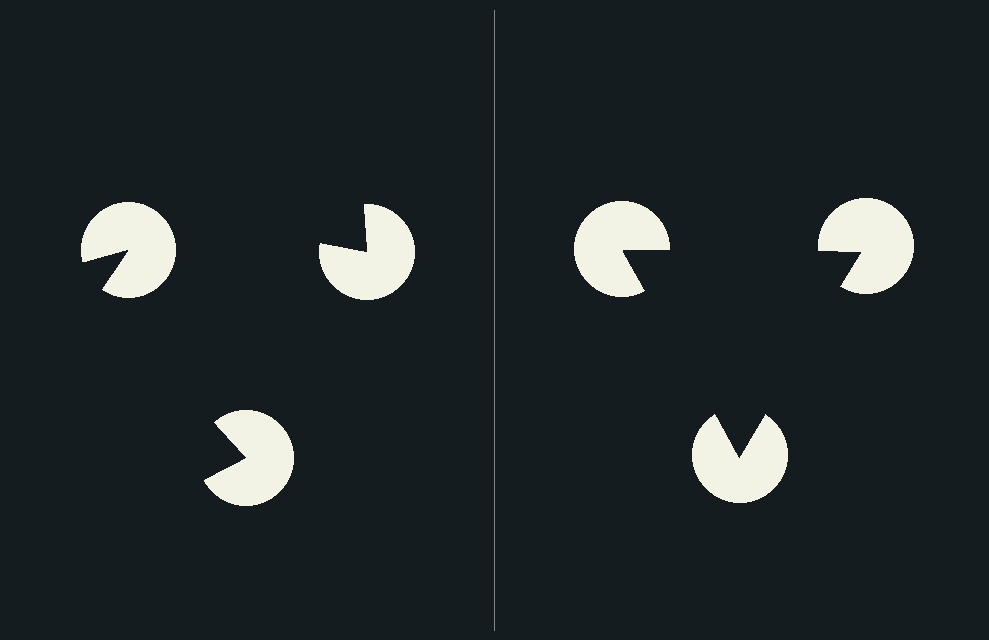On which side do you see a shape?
An illusory triangle appears on the right side. On the left side the wedge cuts are rotated, so no coherent shape forms.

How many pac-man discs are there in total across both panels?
6 — 3 on each side.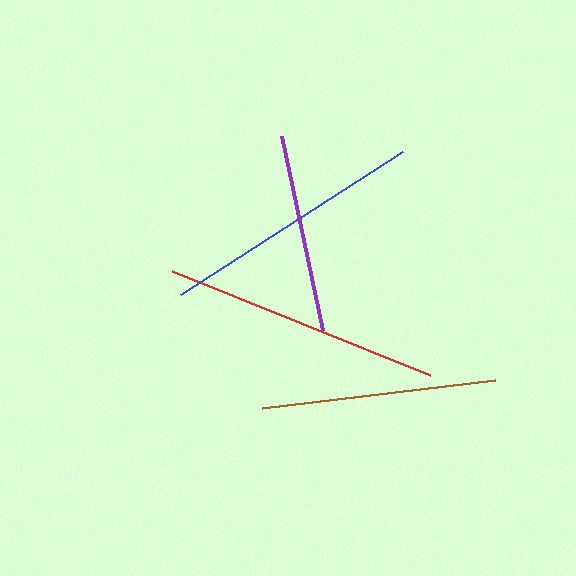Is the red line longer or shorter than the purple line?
The red line is longer than the purple line.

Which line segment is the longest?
The red line is the longest at approximately 278 pixels.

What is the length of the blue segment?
The blue segment is approximately 264 pixels long.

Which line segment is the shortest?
The purple line is the shortest at approximately 198 pixels.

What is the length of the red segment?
The red segment is approximately 278 pixels long.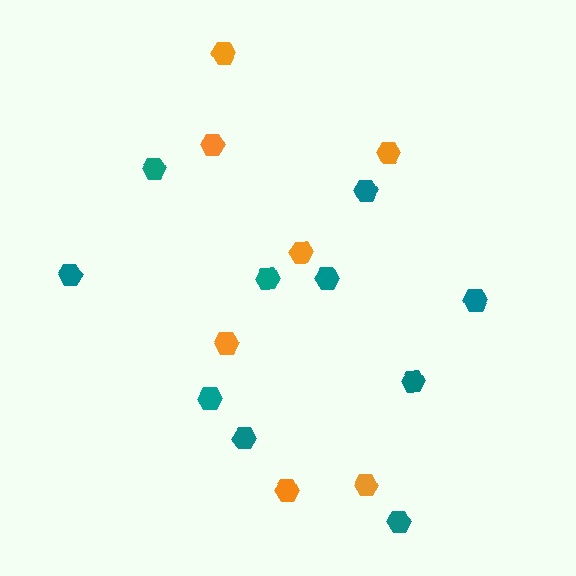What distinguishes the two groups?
There are 2 groups: one group of teal hexagons (10) and one group of orange hexagons (7).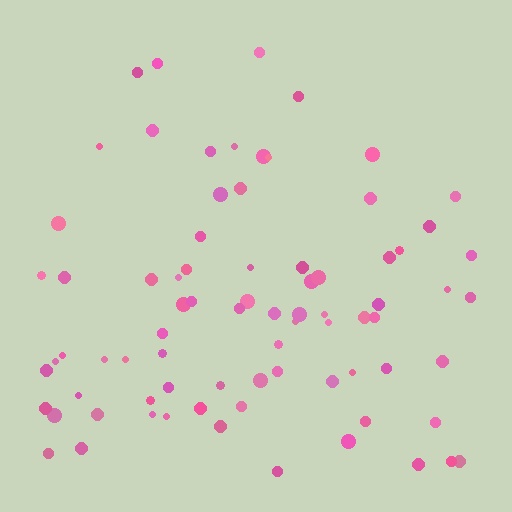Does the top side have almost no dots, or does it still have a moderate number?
Still a moderate number, just noticeably fewer than the bottom.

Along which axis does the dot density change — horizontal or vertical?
Vertical.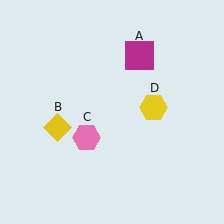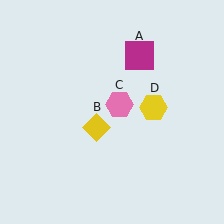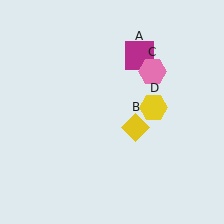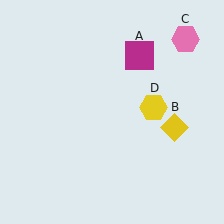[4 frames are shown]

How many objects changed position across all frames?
2 objects changed position: yellow diamond (object B), pink hexagon (object C).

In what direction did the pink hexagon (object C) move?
The pink hexagon (object C) moved up and to the right.